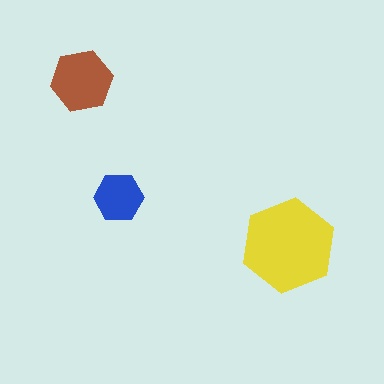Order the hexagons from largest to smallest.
the yellow one, the brown one, the blue one.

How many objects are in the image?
There are 3 objects in the image.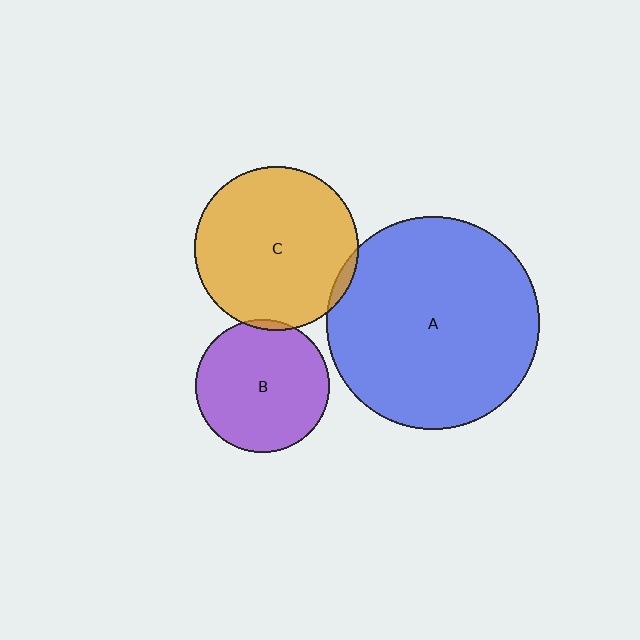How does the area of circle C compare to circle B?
Approximately 1.5 times.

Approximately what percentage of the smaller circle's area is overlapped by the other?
Approximately 5%.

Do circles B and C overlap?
Yes.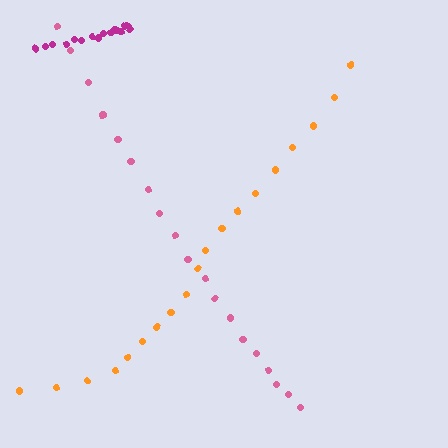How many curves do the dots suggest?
There are 3 distinct paths.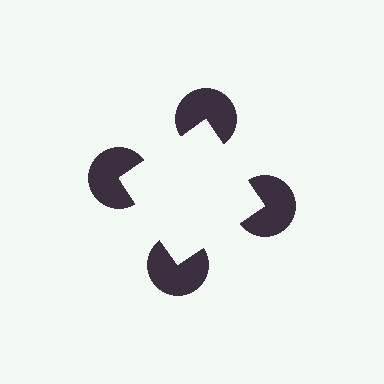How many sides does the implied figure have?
4 sides.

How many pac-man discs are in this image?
There are 4 — one at each vertex of the illusory square.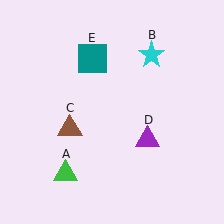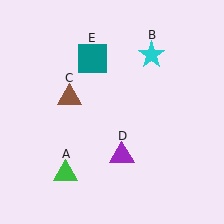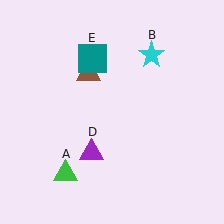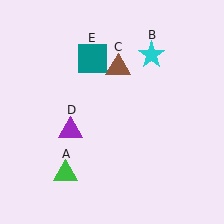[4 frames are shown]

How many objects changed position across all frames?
2 objects changed position: brown triangle (object C), purple triangle (object D).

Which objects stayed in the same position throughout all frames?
Green triangle (object A) and cyan star (object B) and teal square (object E) remained stationary.